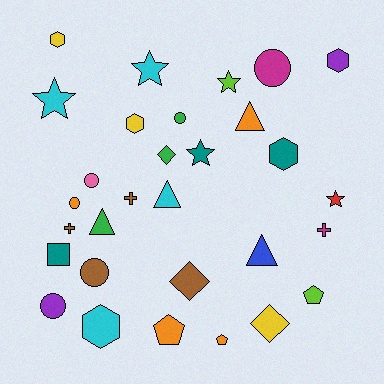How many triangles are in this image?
There are 4 triangles.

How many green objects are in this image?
There are 3 green objects.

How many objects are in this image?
There are 30 objects.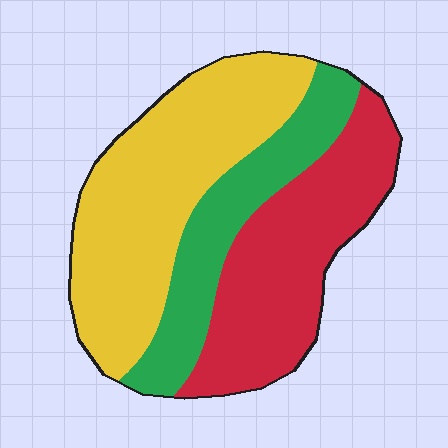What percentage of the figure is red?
Red covers roughly 35% of the figure.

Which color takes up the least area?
Green, at roughly 25%.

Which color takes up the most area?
Yellow, at roughly 45%.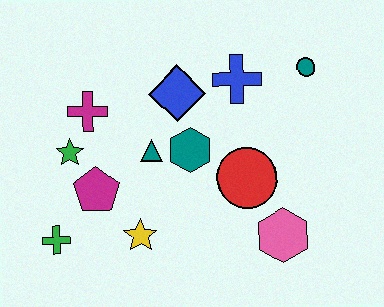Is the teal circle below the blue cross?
No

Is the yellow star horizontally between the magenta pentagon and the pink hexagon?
Yes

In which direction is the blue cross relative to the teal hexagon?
The blue cross is above the teal hexagon.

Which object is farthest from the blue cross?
The green cross is farthest from the blue cross.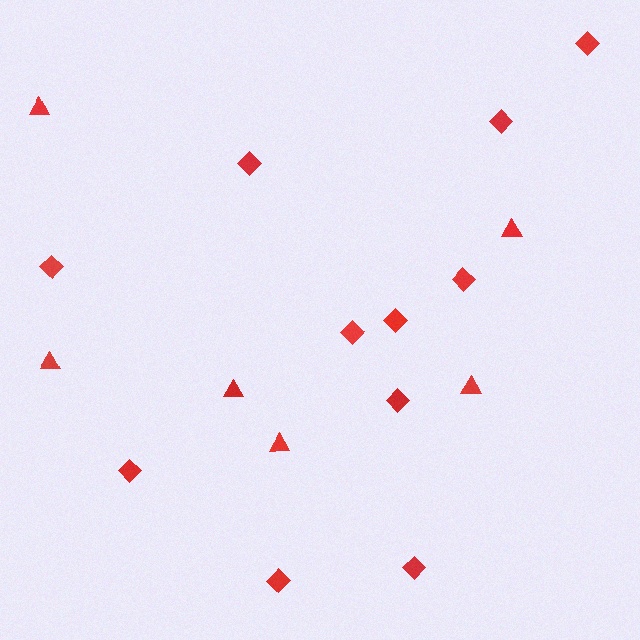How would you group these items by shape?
There are 2 groups: one group of triangles (6) and one group of diamonds (11).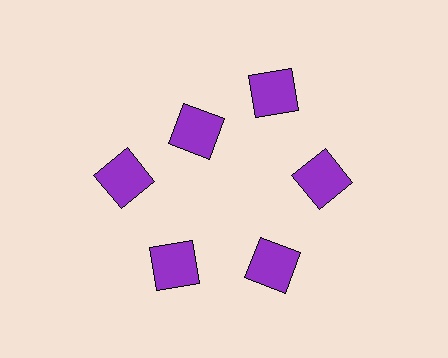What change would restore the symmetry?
The symmetry would be restored by moving it outward, back onto the ring so that all 6 squares sit at equal angles and equal distance from the center.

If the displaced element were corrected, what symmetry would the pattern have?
It would have 6-fold rotational symmetry — the pattern would map onto itself every 60 degrees.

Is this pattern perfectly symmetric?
No. The 6 purple squares are arranged in a ring, but one element near the 11 o'clock position is pulled inward toward the center, breaking the 6-fold rotational symmetry.